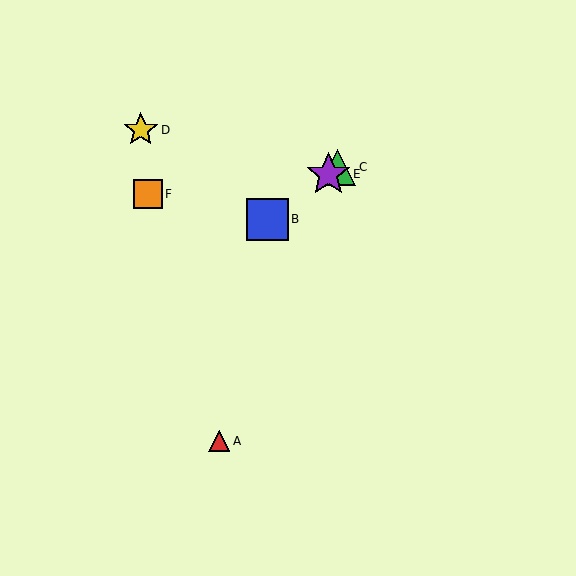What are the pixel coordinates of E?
Object E is at (328, 174).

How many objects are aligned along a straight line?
3 objects (B, C, E) are aligned along a straight line.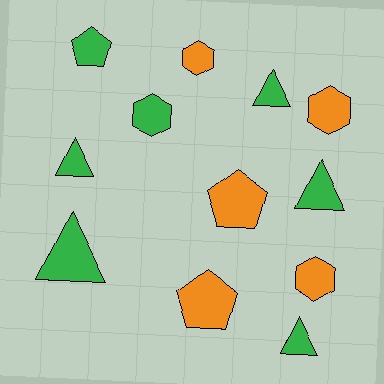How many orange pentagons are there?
There are 2 orange pentagons.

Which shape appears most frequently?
Triangle, with 5 objects.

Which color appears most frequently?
Green, with 7 objects.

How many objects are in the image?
There are 12 objects.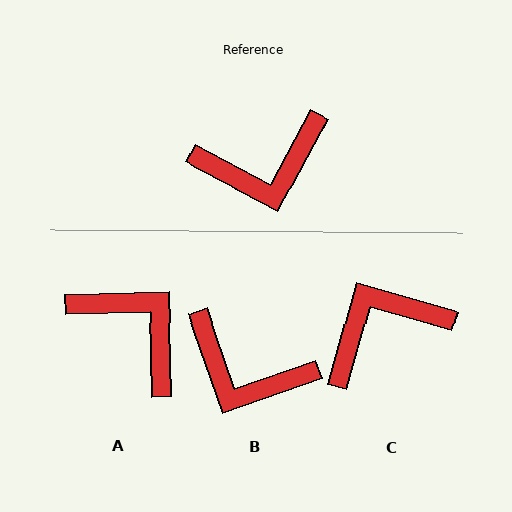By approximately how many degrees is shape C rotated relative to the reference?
Approximately 168 degrees clockwise.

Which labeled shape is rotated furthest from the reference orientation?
C, about 168 degrees away.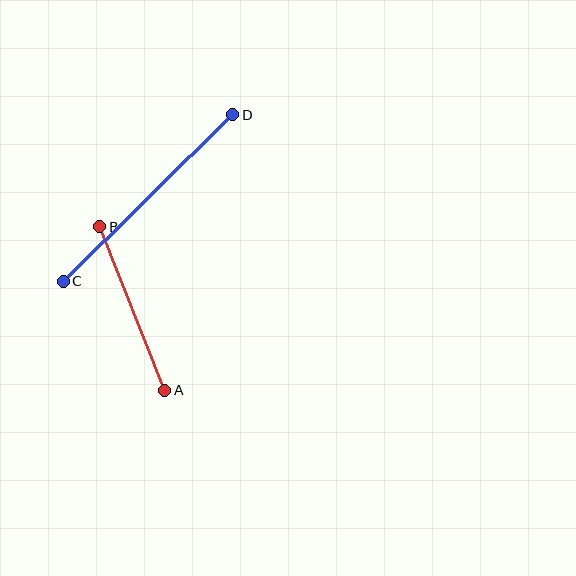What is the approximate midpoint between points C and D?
The midpoint is at approximately (148, 198) pixels.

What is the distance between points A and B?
The distance is approximately 176 pixels.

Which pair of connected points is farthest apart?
Points C and D are farthest apart.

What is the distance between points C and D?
The distance is approximately 238 pixels.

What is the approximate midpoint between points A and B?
The midpoint is at approximately (132, 309) pixels.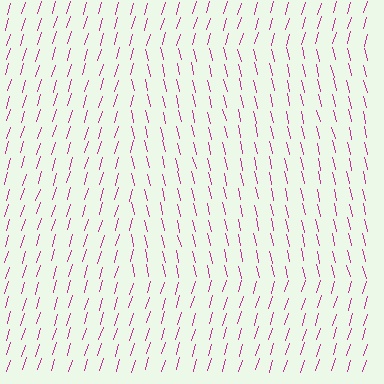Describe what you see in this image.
The image is filled with small magenta line segments. A rectangle region in the image has lines oriented differently from the surrounding lines, creating a visible texture boundary.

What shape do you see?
I see a rectangle.